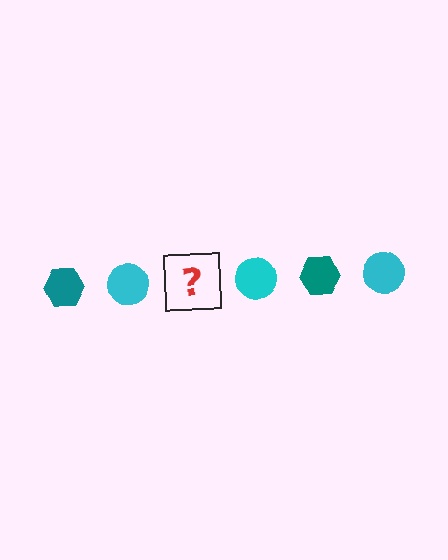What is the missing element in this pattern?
The missing element is a teal hexagon.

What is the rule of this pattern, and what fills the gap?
The rule is that the pattern alternates between teal hexagon and cyan circle. The gap should be filled with a teal hexagon.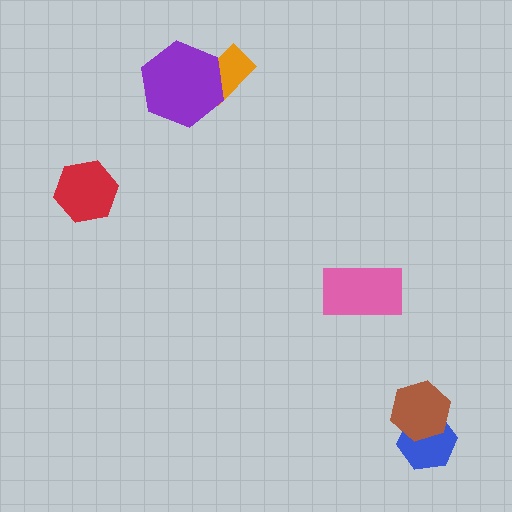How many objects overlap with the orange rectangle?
1 object overlaps with the orange rectangle.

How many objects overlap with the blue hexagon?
1 object overlaps with the blue hexagon.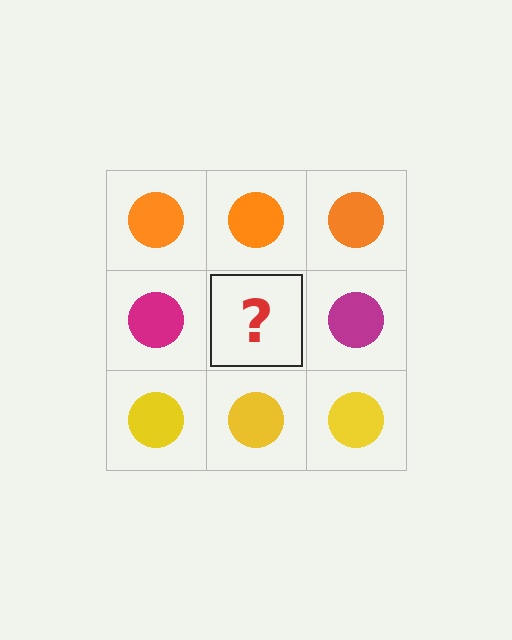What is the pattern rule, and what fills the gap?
The rule is that each row has a consistent color. The gap should be filled with a magenta circle.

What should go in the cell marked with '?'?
The missing cell should contain a magenta circle.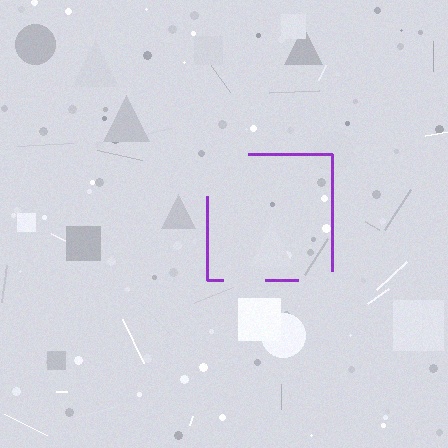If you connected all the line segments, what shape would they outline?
They would outline a square.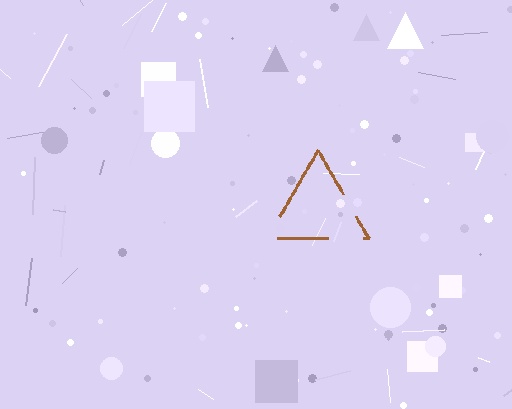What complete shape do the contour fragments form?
The contour fragments form a triangle.